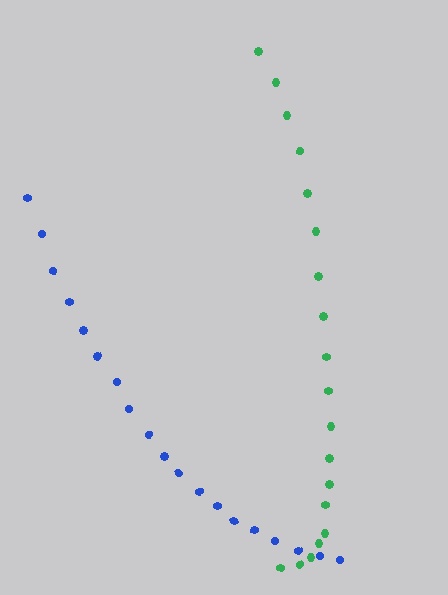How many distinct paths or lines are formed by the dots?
There are 2 distinct paths.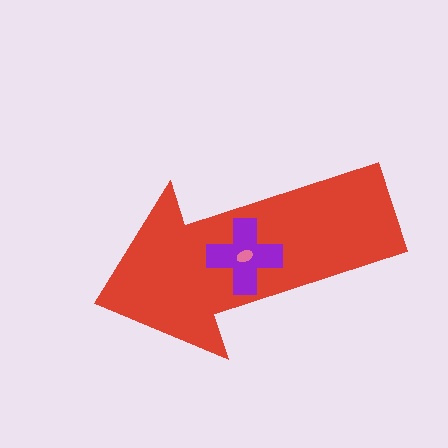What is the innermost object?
The pink ellipse.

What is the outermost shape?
The red arrow.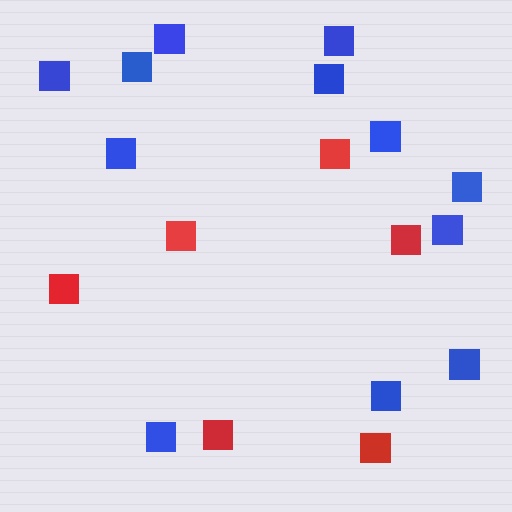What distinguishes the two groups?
There are 2 groups: one group of red squares (6) and one group of blue squares (12).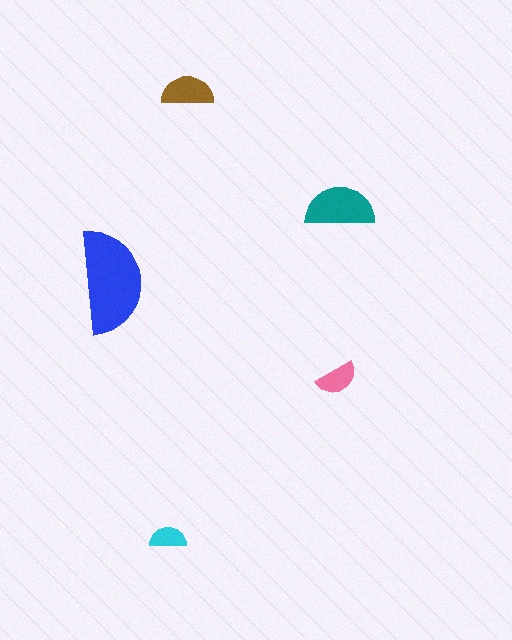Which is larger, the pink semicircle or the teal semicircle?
The teal one.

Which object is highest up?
The brown semicircle is topmost.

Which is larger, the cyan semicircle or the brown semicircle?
The brown one.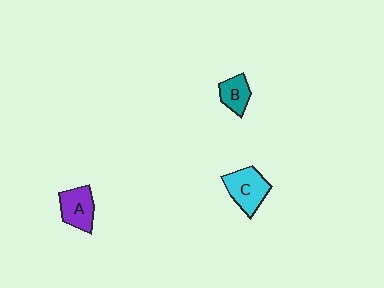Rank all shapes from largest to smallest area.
From largest to smallest: C (cyan), A (purple), B (teal).